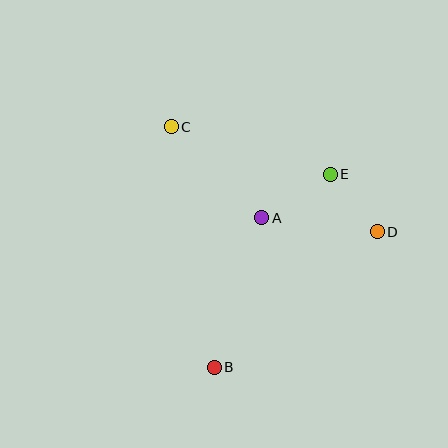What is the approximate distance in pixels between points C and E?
The distance between C and E is approximately 166 pixels.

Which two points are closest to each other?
Points D and E are closest to each other.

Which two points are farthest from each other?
Points B and C are farthest from each other.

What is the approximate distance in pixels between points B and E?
The distance between B and E is approximately 226 pixels.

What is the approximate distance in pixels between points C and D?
The distance between C and D is approximately 231 pixels.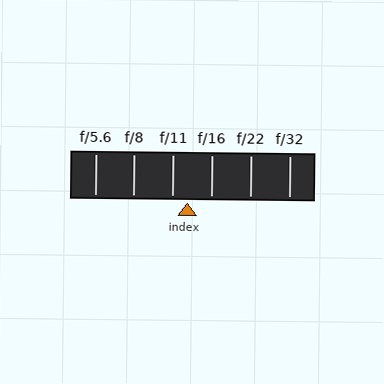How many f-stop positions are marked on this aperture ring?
There are 6 f-stop positions marked.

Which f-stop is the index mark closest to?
The index mark is closest to f/11.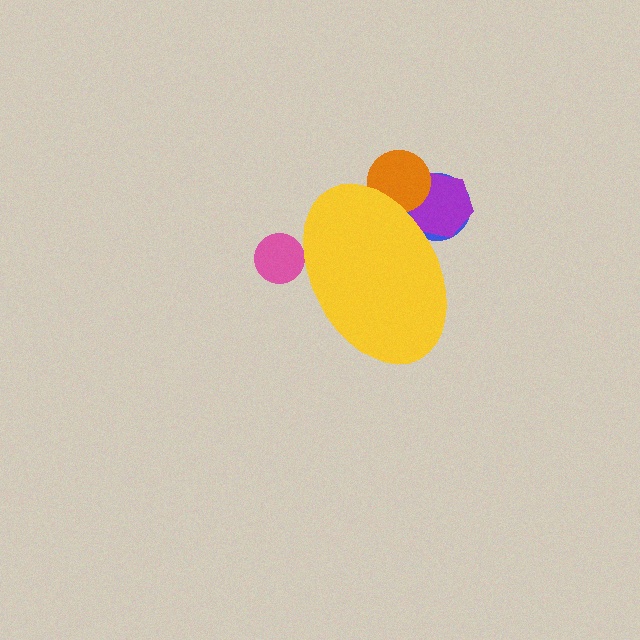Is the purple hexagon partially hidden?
Yes, the purple hexagon is partially hidden behind the yellow ellipse.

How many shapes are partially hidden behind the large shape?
4 shapes are partially hidden.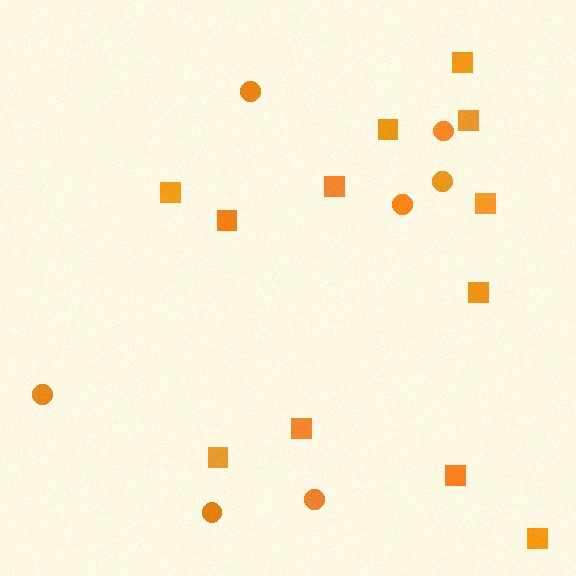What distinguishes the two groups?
There are 2 groups: one group of circles (7) and one group of squares (12).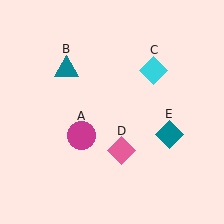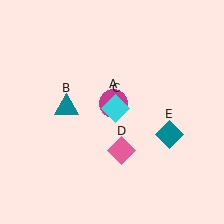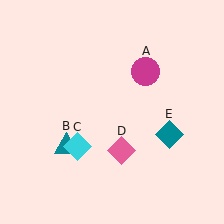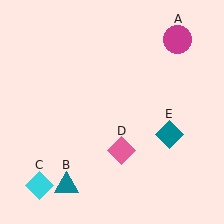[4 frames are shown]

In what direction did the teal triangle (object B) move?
The teal triangle (object B) moved down.